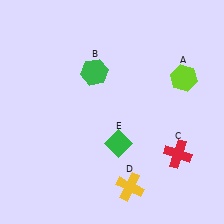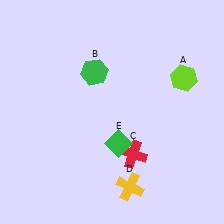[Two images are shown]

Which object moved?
The red cross (C) moved left.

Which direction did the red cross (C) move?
The red cross (C) moved left.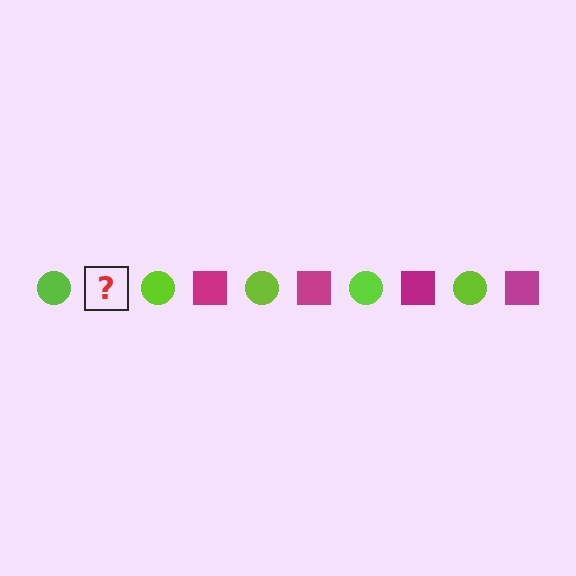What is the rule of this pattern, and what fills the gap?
The rule is that the pattern alternates between lime circle and magenta square. The gap should be filled with a magenta square.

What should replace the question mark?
The question mark should be replaced with a magenta square.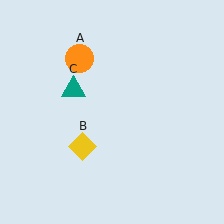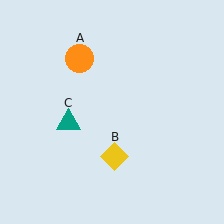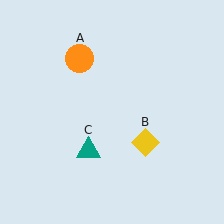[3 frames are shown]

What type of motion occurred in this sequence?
The yellow diamond (object B), teal triangle (object C) rotated counterclockwise around the center of the scene.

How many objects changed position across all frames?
2 objects changed position: yellow diamond (object B), teal triangle (object C).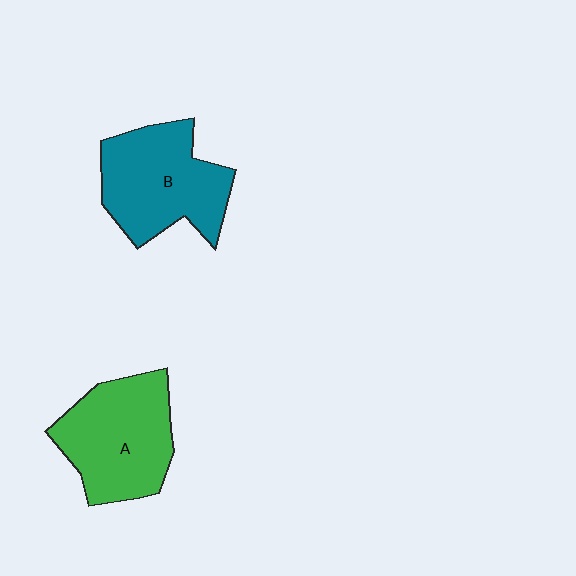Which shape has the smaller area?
Shape B (teal).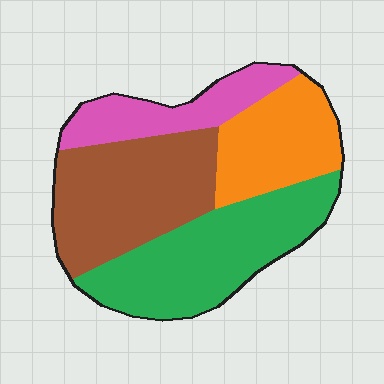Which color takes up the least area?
Pink, at roughly 15%.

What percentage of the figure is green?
Green takes up about one third (1/3) of the figure.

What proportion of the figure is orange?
Orange takes up less than a quarter of the figure.